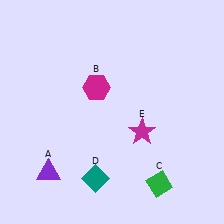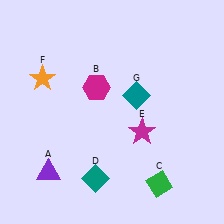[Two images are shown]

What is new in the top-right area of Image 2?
A teal diamond (G) was added in the top-right area of Image 2.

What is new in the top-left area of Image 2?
An orange star (F) was added in the top-left area of Image 2.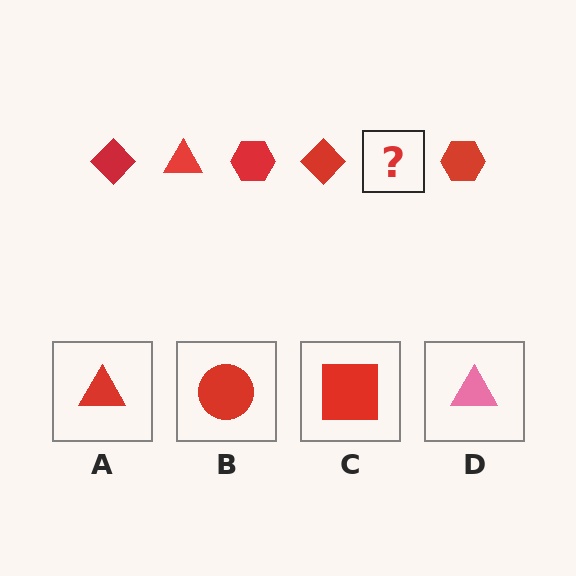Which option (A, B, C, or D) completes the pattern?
A.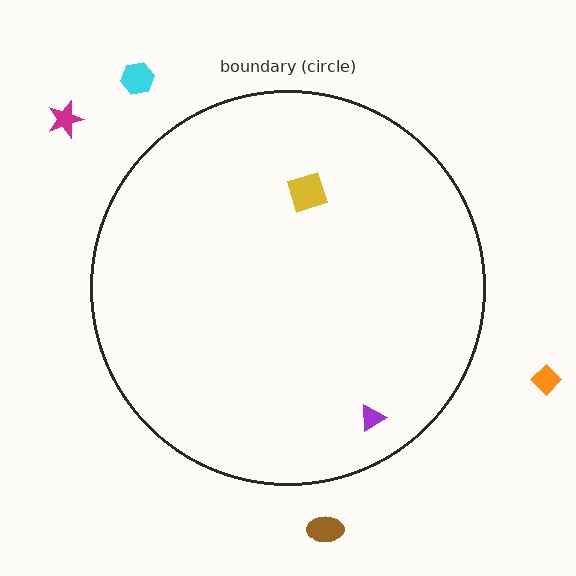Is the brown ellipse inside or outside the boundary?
Outside.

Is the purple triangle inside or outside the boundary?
Inside.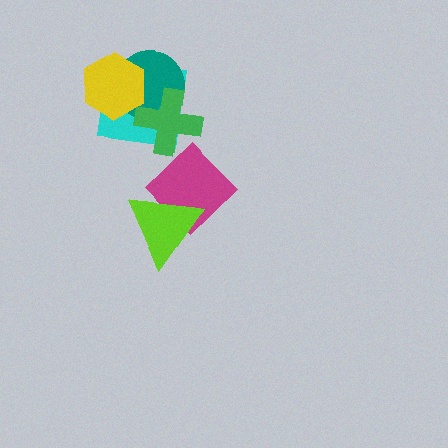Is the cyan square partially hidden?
Yes, it is partially covered by another shape.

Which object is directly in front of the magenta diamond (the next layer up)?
The green cross is directly in front of the magenta diamond.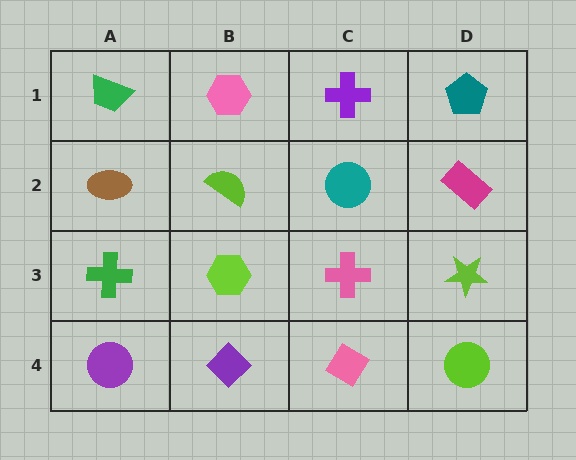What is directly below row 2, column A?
A green cross.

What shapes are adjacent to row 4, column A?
A green cross (row 3, column A), a purple diamond (row 4, column B).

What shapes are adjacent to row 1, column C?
A teal circle (row 2, column C), a pink hexagon (row 1, column B), a teal pentagon (row 1, column D).